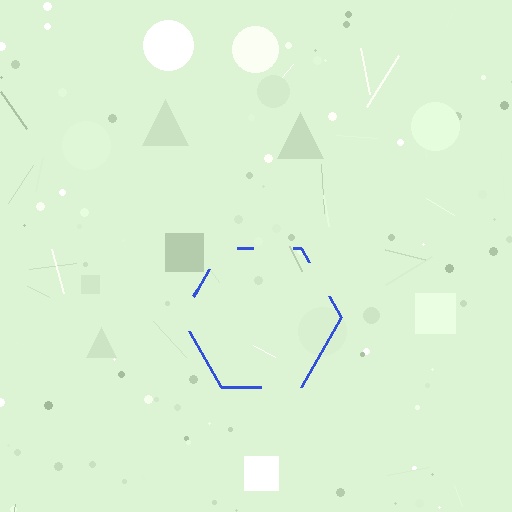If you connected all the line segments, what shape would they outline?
They would outline a hexagon.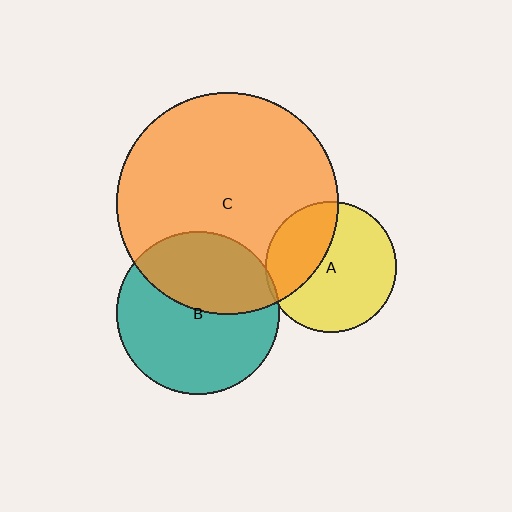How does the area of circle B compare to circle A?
Approximately 1.5 times.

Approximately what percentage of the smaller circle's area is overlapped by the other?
Approximately 35%.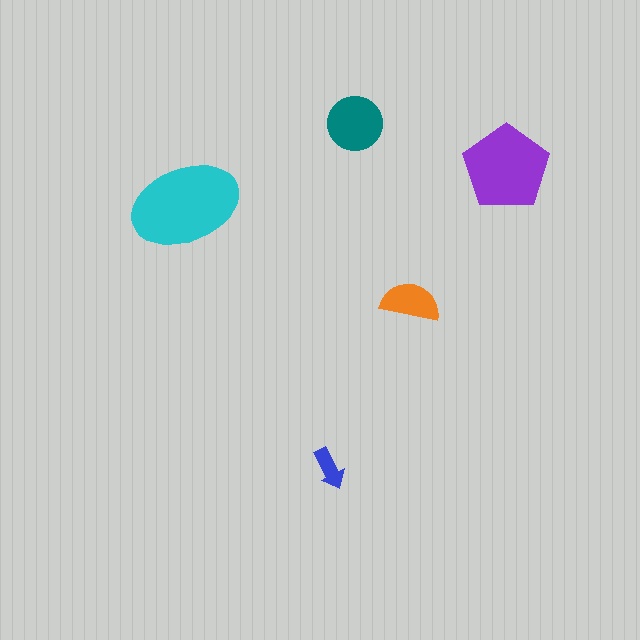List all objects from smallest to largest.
The blue arrow, the orange semicircle, the teal circle, the purple pentagon, the cyan ellipse.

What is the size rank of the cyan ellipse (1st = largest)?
1st.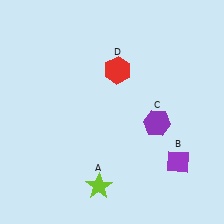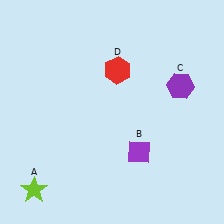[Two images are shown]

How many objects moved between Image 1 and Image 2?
3 objects moved between the two images.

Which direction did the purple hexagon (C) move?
The purple hexagon (C) moved up.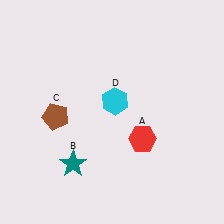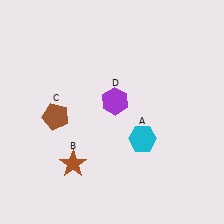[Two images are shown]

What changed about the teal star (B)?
In Image 1, B is teal. In Image 2, it changed to brown.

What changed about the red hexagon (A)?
In Image 1, A is red. In Image 2, it changed to cyan.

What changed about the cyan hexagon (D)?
In Image 1, D is cyan. In Image 2, it changed to purple.